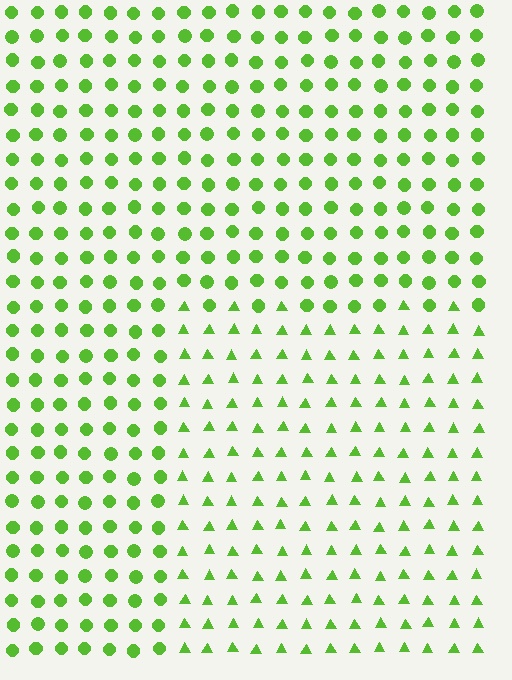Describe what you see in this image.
The image is filled with small lime elements arranged in a uniform grid. A rectangle-shaped region contains triangles, while the surrounding area contains circles. The boundary is defined purely by the change in element shape.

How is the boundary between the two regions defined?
The boundary is defined by a change in element shape: triangles inside vs. circles outside. All elements share the same color and spacing.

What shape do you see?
I see a rectangle.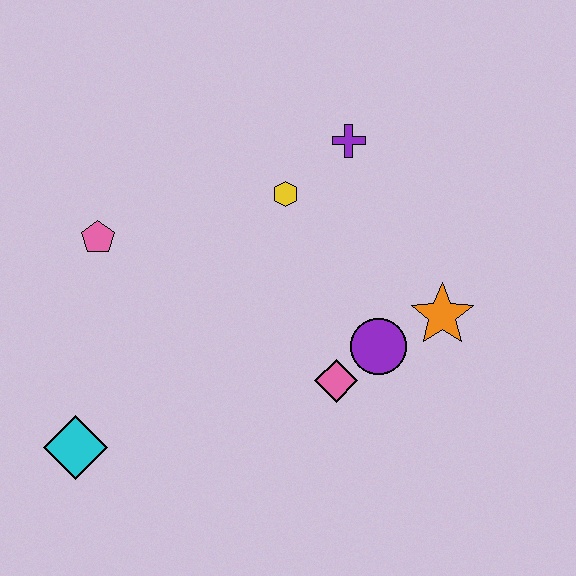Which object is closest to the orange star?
The purple circle is closest to the orange star.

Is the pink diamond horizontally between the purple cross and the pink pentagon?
Yes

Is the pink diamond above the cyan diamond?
Yes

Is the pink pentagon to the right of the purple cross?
No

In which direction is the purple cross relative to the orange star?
The purple cross is above the orange star.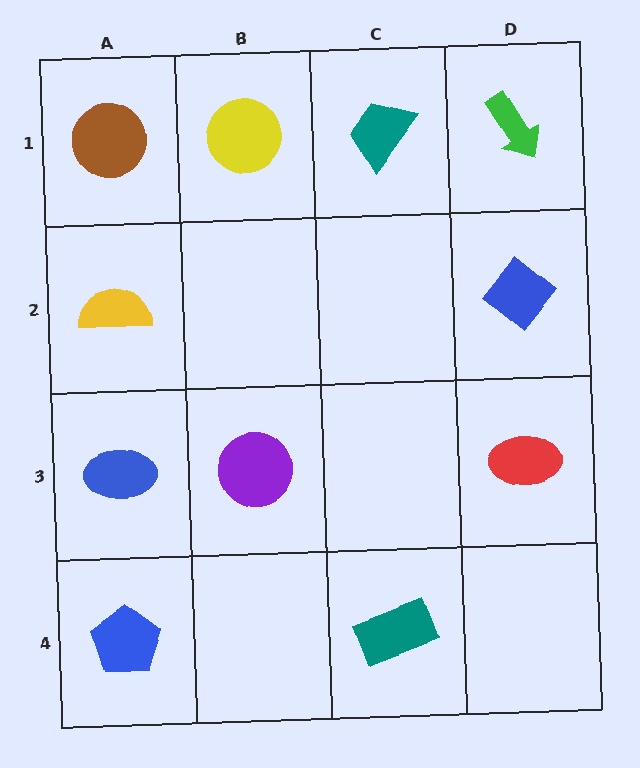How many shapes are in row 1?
4 shapes.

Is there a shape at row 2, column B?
No, that cell is empty.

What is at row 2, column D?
A blue diamond.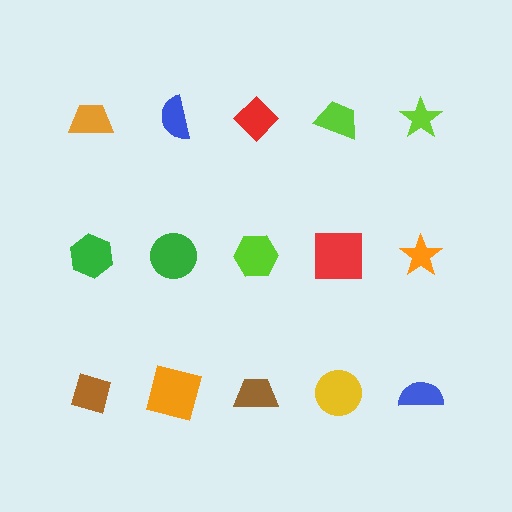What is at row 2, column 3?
A lime hexagon.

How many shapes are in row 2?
5 shapes.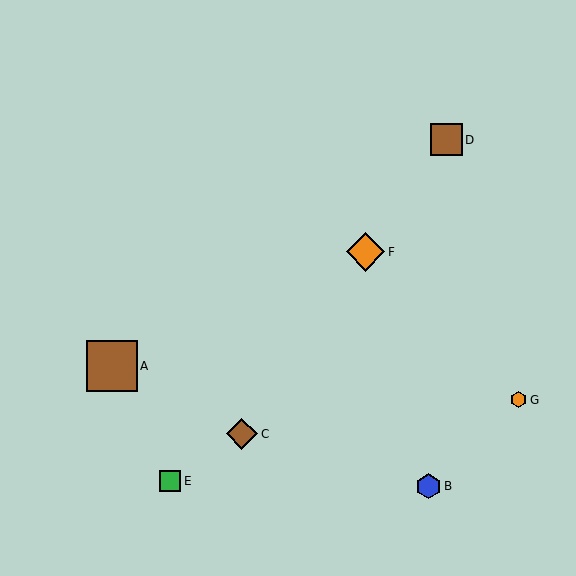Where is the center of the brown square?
The center of the brown square is at (112, 366).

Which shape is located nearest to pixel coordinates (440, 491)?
The blue hexagon (labeled B) at (428, 486) is nearest to that location.